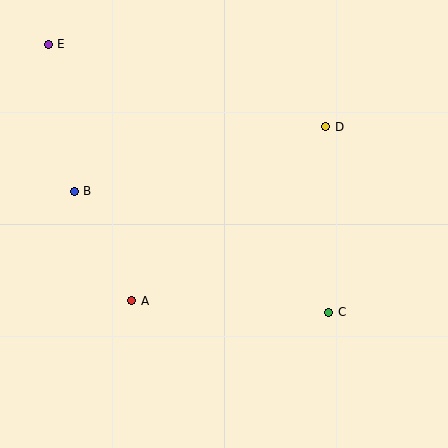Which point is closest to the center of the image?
Point A at (132, 301) is closest to the center.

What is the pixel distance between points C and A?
The distance between C and A is 197 pixels.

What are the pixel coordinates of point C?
Point C is at (329, 312).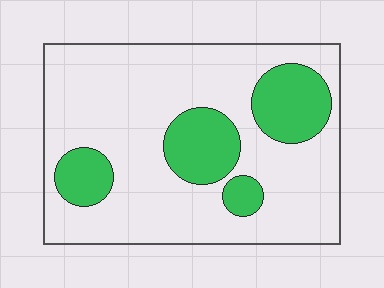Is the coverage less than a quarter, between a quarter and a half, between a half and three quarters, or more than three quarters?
Less than a quarter.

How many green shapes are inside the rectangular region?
4.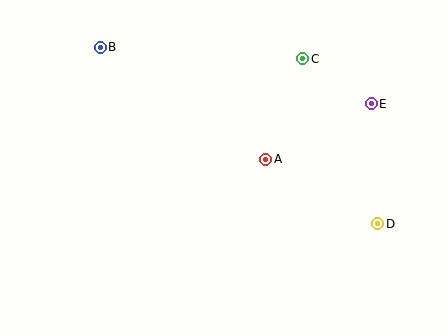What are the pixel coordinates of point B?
Point B is at (100, 47).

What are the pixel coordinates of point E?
Point E is at (371, 104).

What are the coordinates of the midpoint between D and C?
The midpoint between D and C is at (340, 141).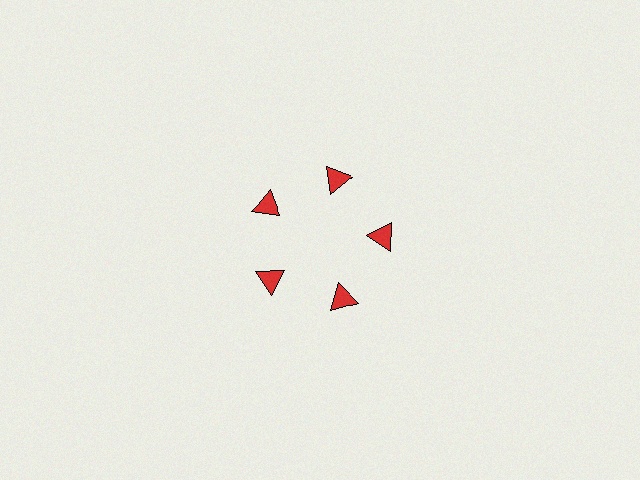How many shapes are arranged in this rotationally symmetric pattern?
There are 5 shapes, arranged in 5 groups of 1.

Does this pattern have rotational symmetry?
Yes, this pattern has 5-fold rotational symmetry. It looks the same after rotating 72 degrees around the center.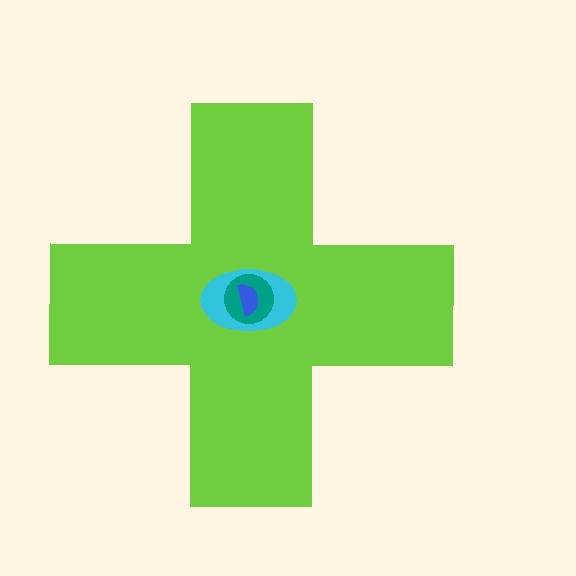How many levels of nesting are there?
4.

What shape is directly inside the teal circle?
The blue semicircle.